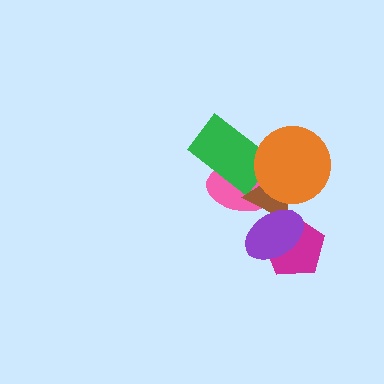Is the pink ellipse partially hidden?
Yes, it is partially covered by another shape.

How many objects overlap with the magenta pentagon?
2 objects overlap with the magenta pentagon.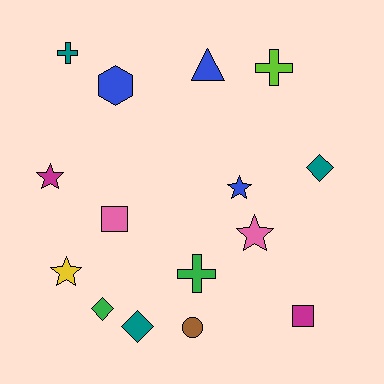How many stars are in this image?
There are 4 stars.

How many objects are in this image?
There are 15 objects.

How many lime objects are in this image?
There is 1 lime object.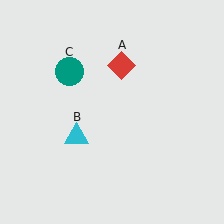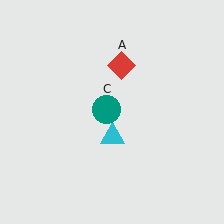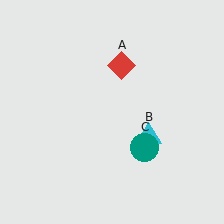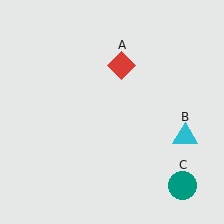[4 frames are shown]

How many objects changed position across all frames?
2 objects changed position: cyan triangle (object B), teal circle (object C).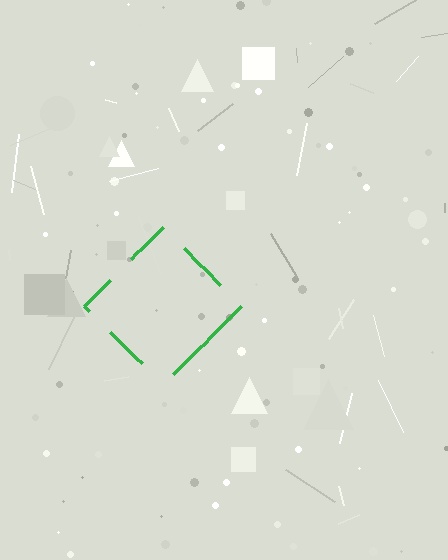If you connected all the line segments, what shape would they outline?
They would outline a diamond.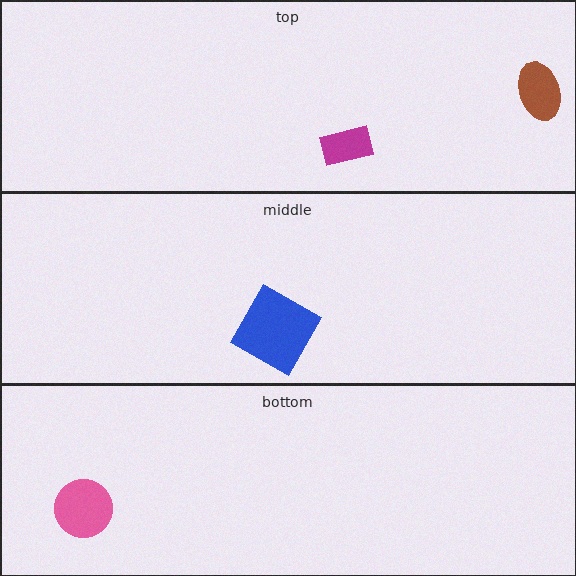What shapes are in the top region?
The magenta rectangle, the brown ellipse.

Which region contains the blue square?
The middle region.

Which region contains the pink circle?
The bottom region.